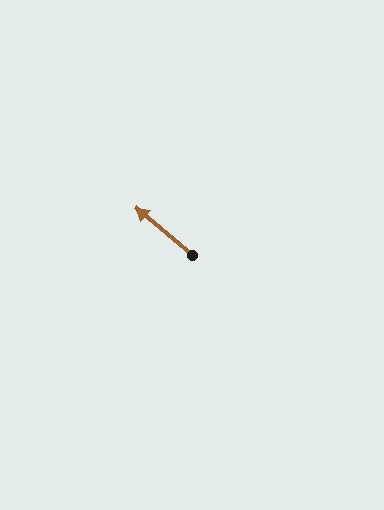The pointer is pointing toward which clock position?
Roughly 10 o'clock.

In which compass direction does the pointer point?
Northwest.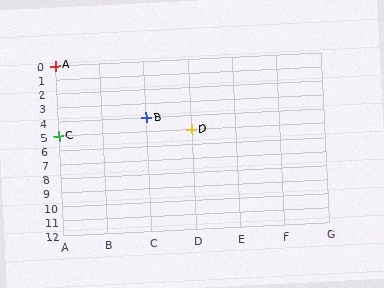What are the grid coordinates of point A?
Point A is at grid coordinates (A, 0).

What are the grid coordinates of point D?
Point D is at grid coordinates (D, 5).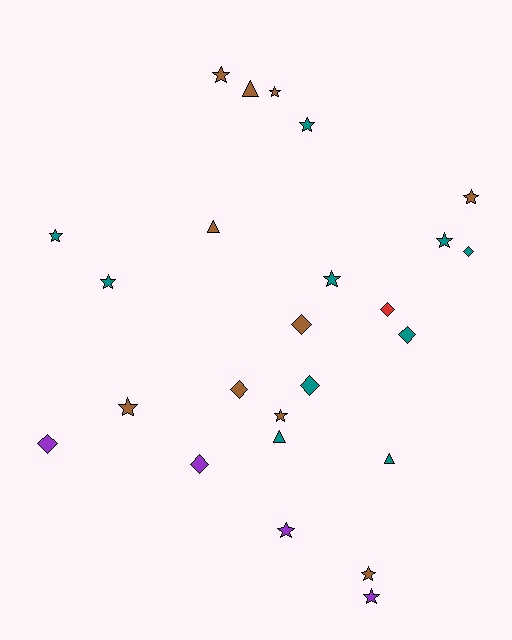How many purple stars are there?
There are 2 purple stars.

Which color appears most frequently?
Brown, with 10 objects.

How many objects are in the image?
There are 25 objects.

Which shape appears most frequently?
Star, with 13 objects.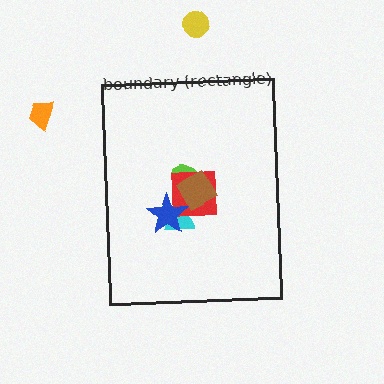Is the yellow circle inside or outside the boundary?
Outside.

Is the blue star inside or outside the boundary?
Inside.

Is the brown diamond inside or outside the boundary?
Inside.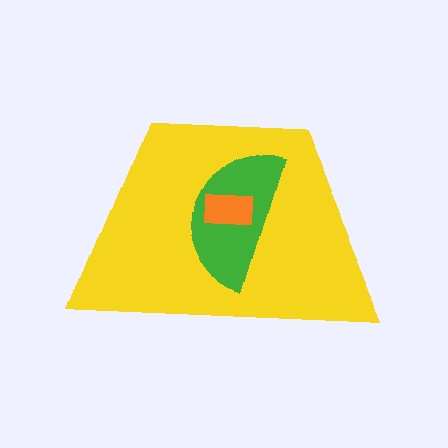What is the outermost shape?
The yellow trapezoid.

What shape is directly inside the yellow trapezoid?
The green semicircle.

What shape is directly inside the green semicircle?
The orange rectangle.